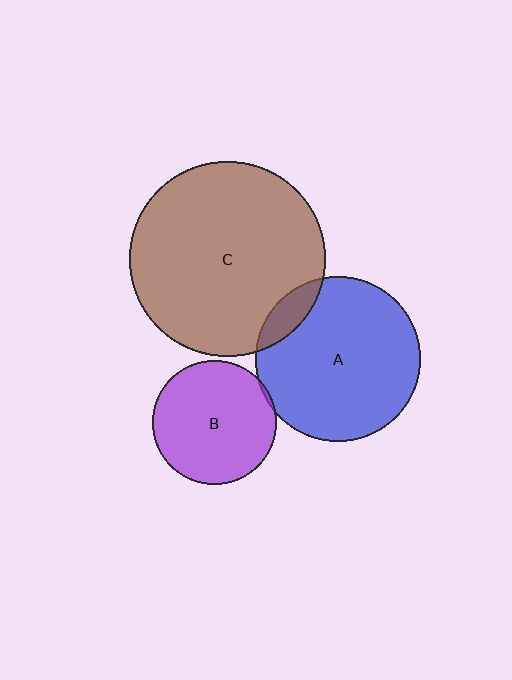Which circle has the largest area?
Circle C (brown).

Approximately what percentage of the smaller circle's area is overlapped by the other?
Approximately 10%.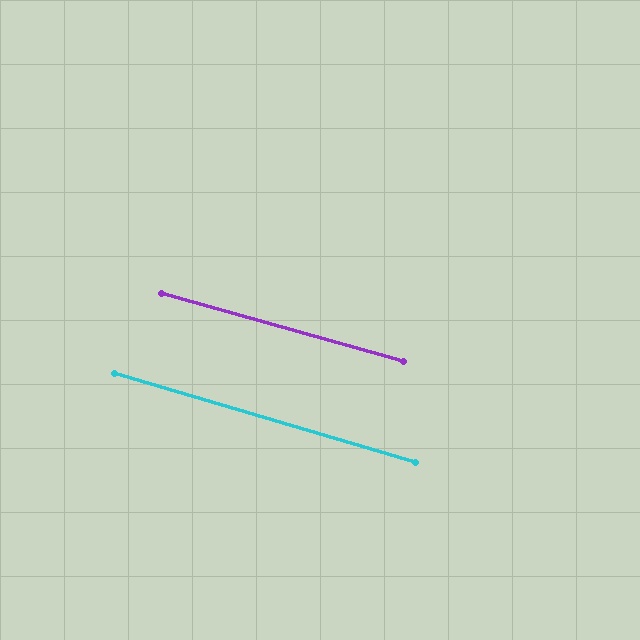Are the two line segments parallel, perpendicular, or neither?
Parallel — their directions differ by only 0.7°.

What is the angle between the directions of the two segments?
Approximately 1 degree.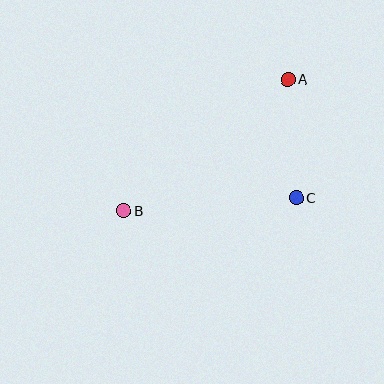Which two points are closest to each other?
Points A and C are closest to each other.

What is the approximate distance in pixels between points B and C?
The distance between B and C is approximately 173 pixels.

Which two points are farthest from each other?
Points A and B are farthest from each other.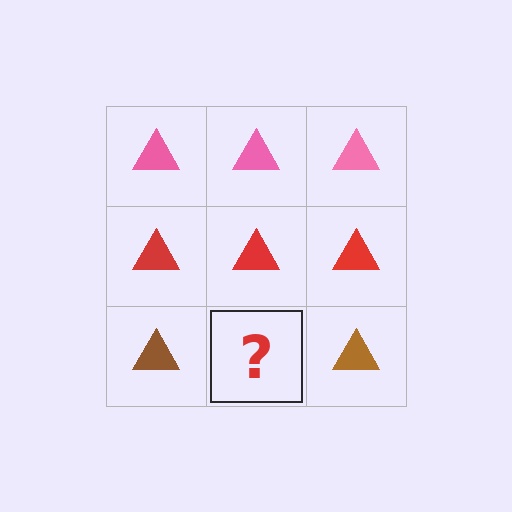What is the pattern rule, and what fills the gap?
The rule is that each row has a consistent color. The gap should be filled with a brown triangle.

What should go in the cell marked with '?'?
The missing cell should contain a brown triangle.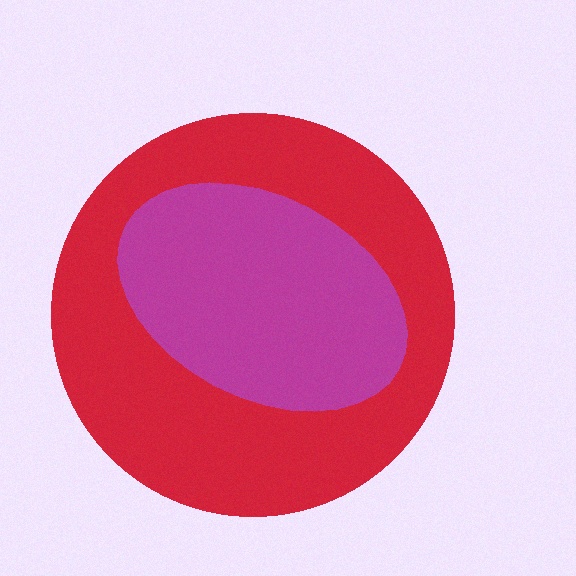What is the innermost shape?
The magenta ellipse.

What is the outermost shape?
The red circle.